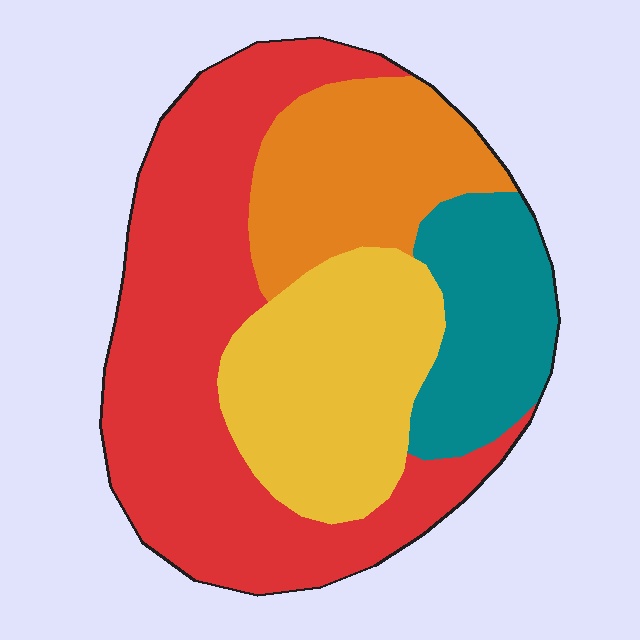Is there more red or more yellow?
Red.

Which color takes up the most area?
Red, at roughly 45%.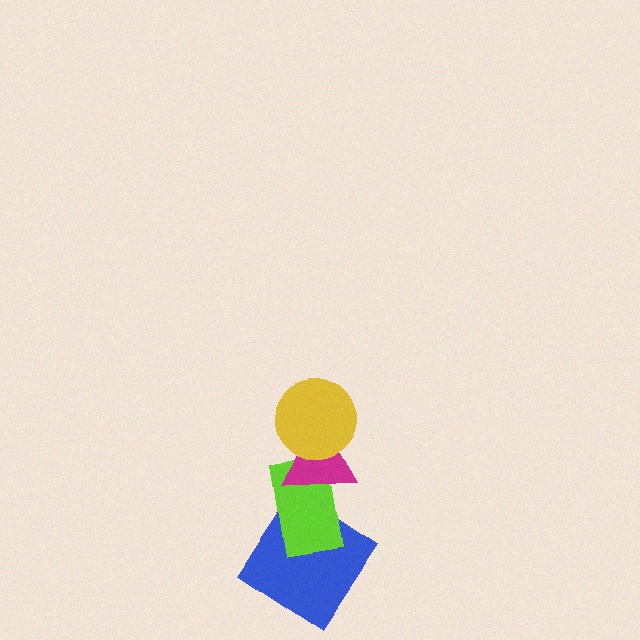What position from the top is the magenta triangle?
The magenta triangle is 2nd from the top.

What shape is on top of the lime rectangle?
The magenta triangle is on top of the lime rectangle.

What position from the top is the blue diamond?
The blue diamond is 4th from the top.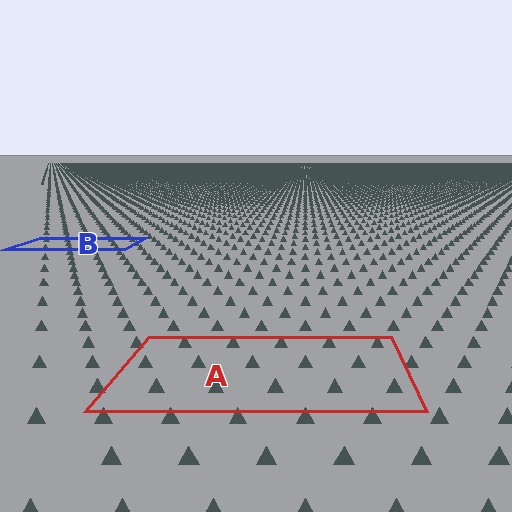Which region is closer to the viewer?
Region A is closer. The texture elements there are larger and more spread out.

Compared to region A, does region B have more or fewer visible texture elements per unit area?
Region B has more texture elements per unit area — they are packed more densely because it is farther away.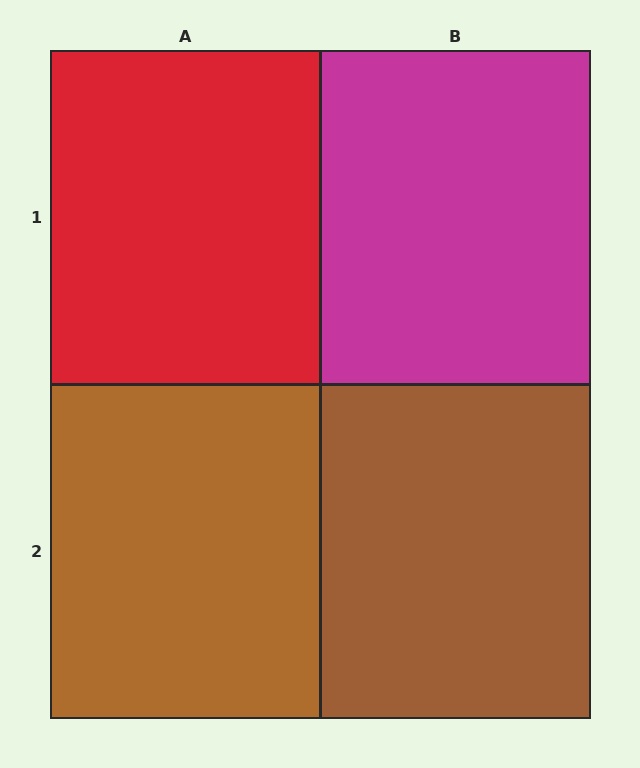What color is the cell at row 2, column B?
Brown.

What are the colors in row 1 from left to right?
Red, magenta.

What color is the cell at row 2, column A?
Brown.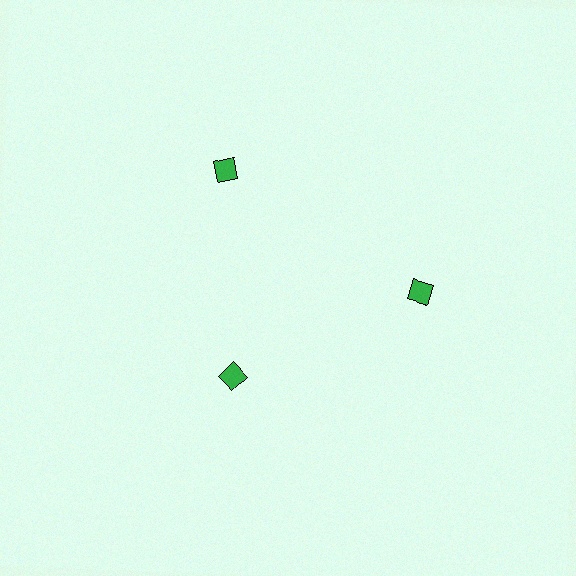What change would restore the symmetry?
The symmetry would be restored by moving it outward, back onto the ring so that all 3 diamonds sit at equal angles and equal distance from the center.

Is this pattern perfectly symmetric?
No. The 3 green diamonds are arranged in a ring, but one element near the 7 o'clock position is pulled inward toward the center, breaking the 3-fold rotational symmetry.